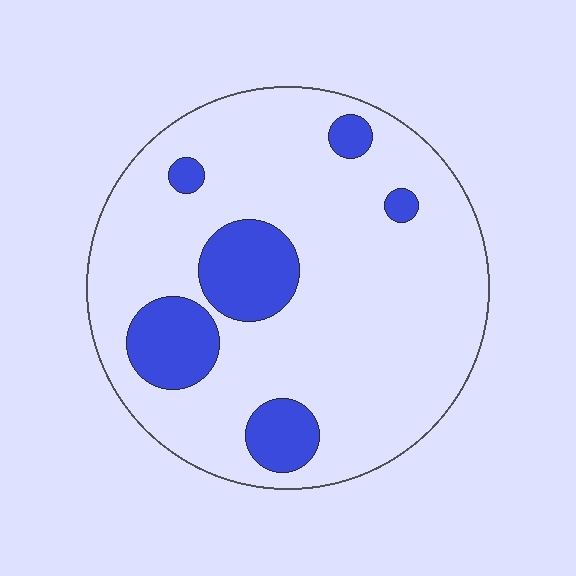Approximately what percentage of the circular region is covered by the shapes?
Approximately 20%.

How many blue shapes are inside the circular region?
6.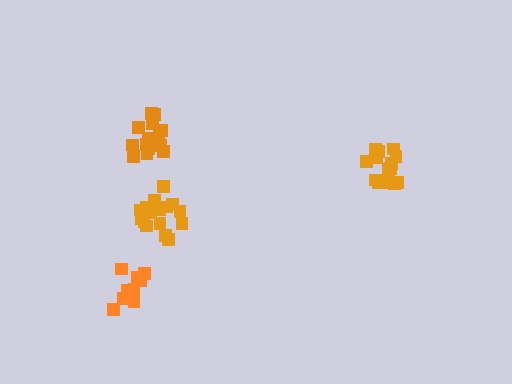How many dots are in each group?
Group 1: 15 dots, Group 2: 15 dots, Group 3: 10 dots, Group 4: 16 dots (56 total).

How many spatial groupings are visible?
There are 4 spatial groupings.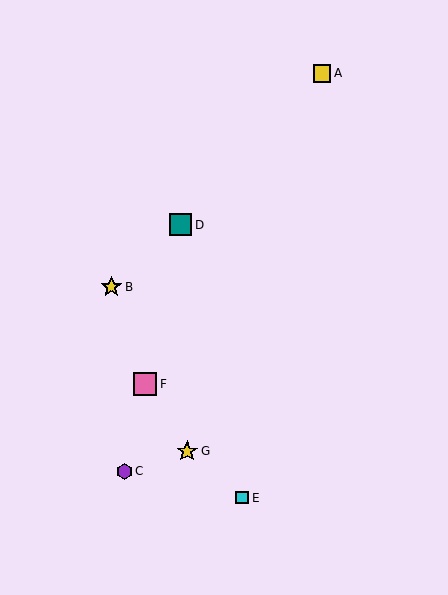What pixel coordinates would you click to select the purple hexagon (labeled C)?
Click at (124, 471) to select the purple hexagon C.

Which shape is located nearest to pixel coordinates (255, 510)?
The cyan square (labeled E) at (242, 498) is nearest to that location.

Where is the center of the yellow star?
The center of the yellow star is at (111, 287).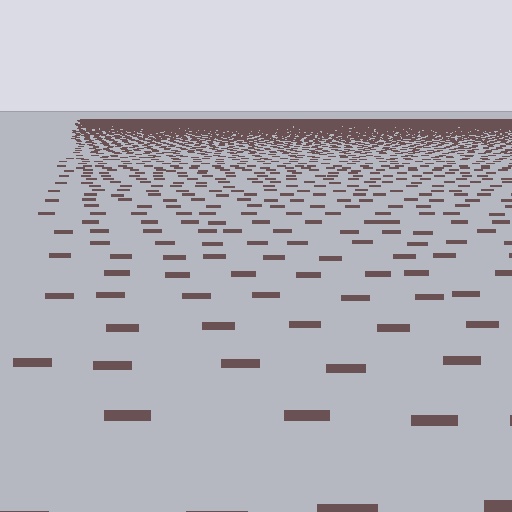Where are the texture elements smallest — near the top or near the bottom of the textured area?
Near the top.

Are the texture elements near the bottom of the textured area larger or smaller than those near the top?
Larger. Near the bottom, elements are closer to the viewer and appear at a bigger on-screen size.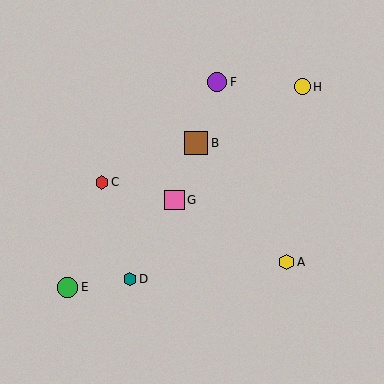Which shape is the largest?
The brown square (labeled B) is the largest.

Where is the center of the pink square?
The center of the pink square is at (174, 200).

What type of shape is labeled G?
Shape G is a pink square.